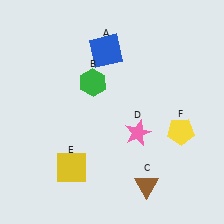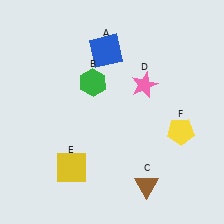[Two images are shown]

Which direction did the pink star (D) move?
The pink star (D) moved up.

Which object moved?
The pink star (D) moved up.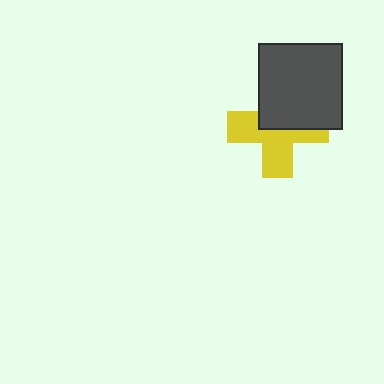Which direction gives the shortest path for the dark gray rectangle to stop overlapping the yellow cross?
Moving up gives the shortest separation.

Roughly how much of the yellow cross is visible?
About half of it is visible (roughly 56%).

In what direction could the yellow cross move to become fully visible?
The yellow cross could move down. That would shift it out from behind the dark gray rectangle entirely.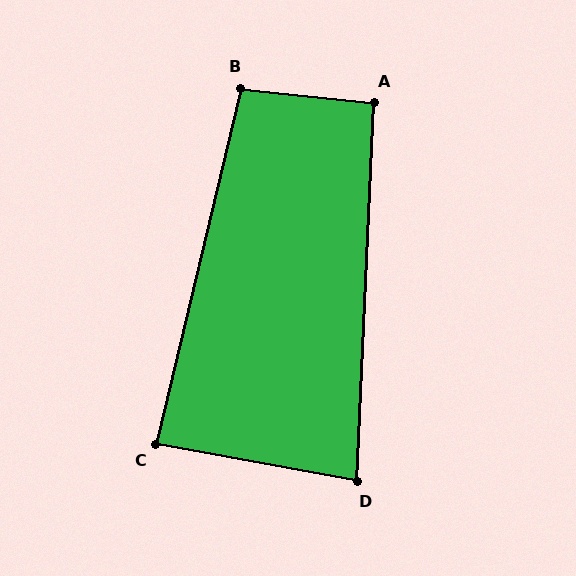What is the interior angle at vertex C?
Approximately 87 degrees (approximately right).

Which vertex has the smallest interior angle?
D, at approximately 82 degrees.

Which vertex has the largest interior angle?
B, at approximately 98 degrees.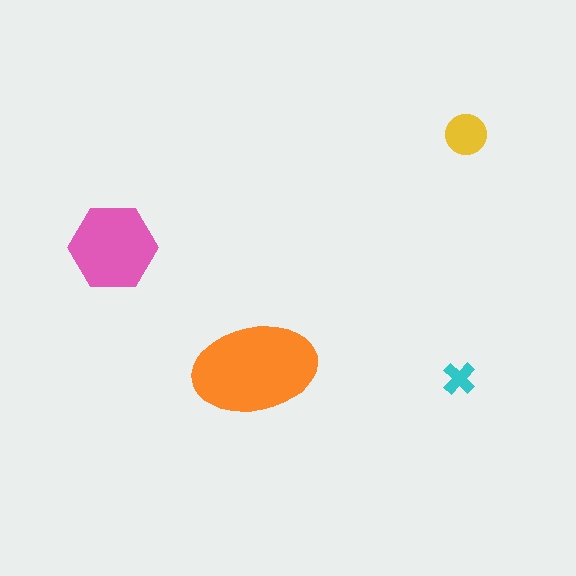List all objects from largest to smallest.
The orange ellipse, the pink hexagon, the yellow circle, the cyan cross.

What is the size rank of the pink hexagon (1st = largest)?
2nd.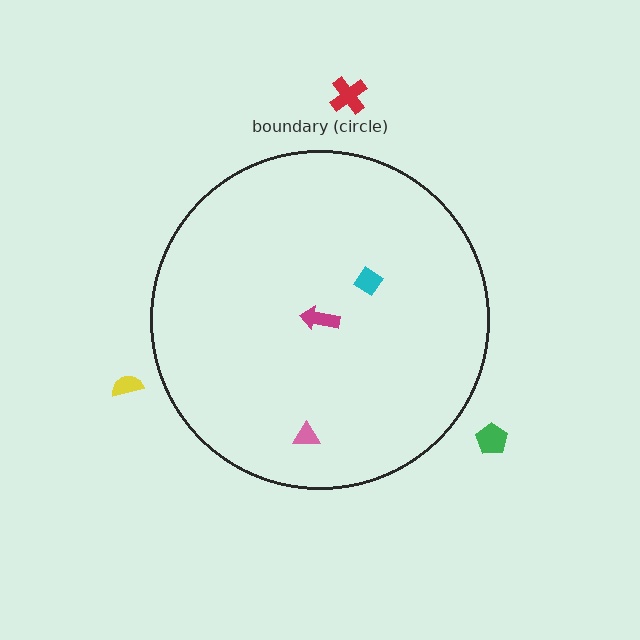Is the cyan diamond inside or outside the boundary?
Inside.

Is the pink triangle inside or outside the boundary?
Inside.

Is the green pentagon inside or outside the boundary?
Outside.